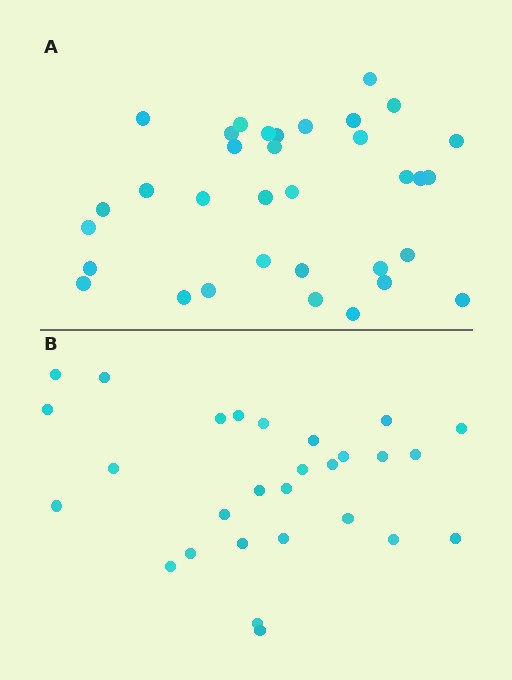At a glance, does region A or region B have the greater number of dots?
Region A (the top region) has more dots.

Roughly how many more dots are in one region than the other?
Region A has about 6 more dots than region B.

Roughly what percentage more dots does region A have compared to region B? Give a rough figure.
About 20% more.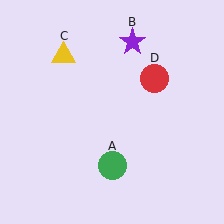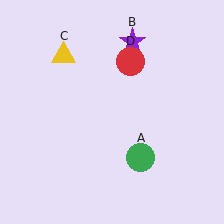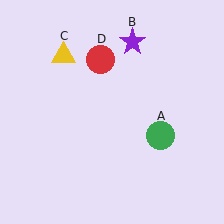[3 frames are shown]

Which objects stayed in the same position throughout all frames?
Purple star (object B) and yellow triangle (object C) remained stationary.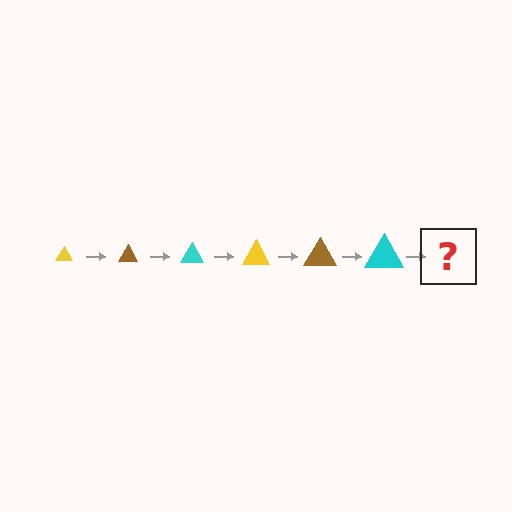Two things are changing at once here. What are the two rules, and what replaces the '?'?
The two rules are that the triangle grows larger each step and the color cycles through yellow, brown, and cyan. The '?' should be a yellow triangle, larger than the previous one.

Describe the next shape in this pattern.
It should be a yellow triangle, larger than the previous one.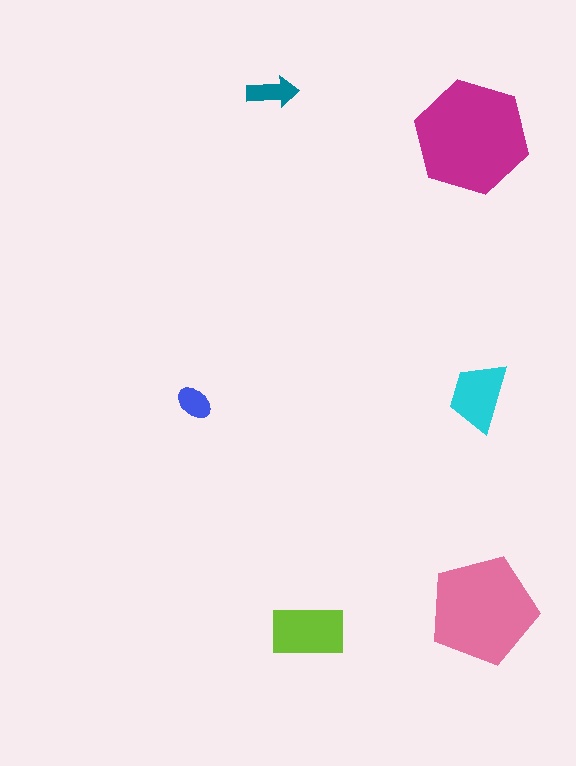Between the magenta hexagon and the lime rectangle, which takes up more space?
The magenta hexagon.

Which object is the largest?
The magenta hexagon.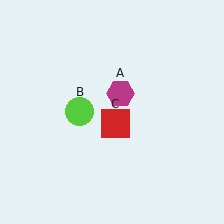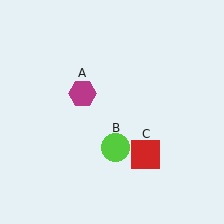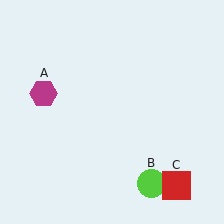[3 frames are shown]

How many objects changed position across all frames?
3 objects changed position: magenta hexagon (object A), lime circle (object B), red square (object C).